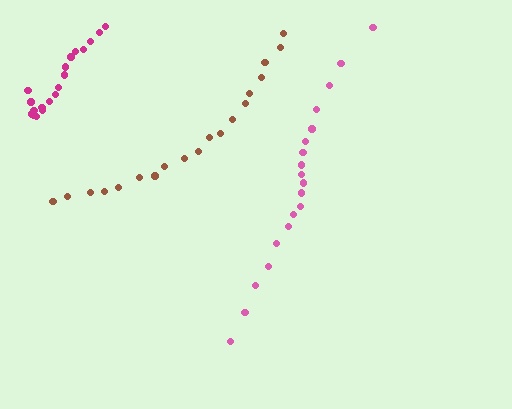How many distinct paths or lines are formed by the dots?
There are 3 distinct paths.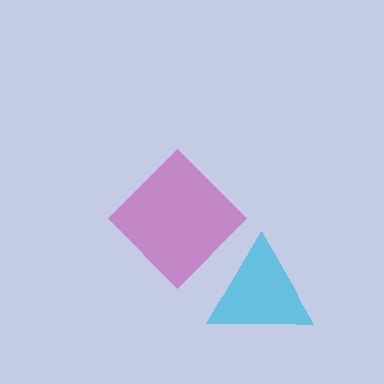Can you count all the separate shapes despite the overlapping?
Yes, there are 2 separate shapes.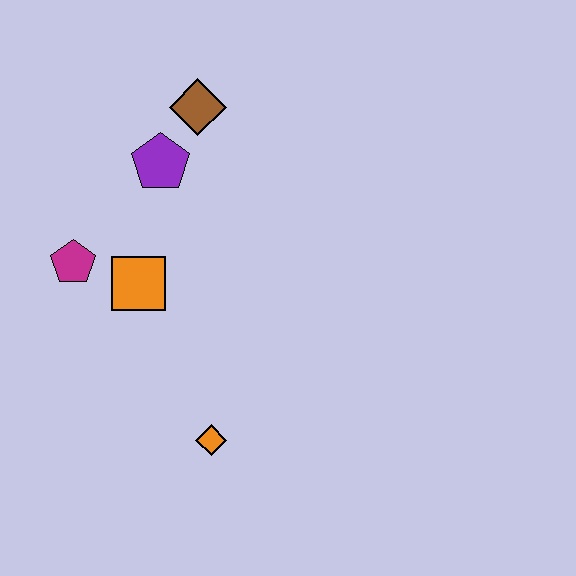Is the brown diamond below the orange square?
No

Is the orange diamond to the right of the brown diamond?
Yes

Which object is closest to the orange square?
The magenta pentagon is closest to the orange square.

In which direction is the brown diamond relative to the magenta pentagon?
The brown diamond is above the magenta pentagon.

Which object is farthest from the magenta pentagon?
The orange diamond is farthest from the magenta pentagon.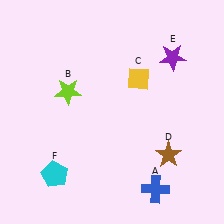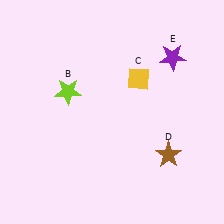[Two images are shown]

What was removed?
The blue cross (A), the cyan pentagon (F) were removed in Image 2.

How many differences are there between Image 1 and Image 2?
There are 2 differences between the two images.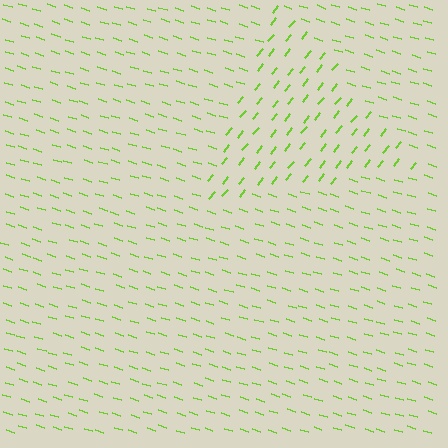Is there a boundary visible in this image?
Yes, there is a texture boundary formed by a change in line orientation.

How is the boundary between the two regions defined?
The boundary is defined purely by a change in line orientation (approximately 69 degrees difference). All lines are the same color and thickness.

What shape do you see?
I see a triangle.